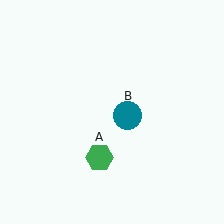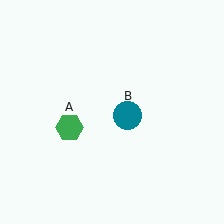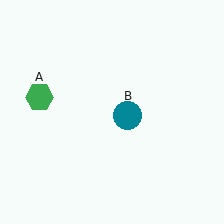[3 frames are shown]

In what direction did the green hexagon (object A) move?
The green hexagon (object A) moved up and to the left.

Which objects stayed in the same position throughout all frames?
Teal circle (object B) remained stationary.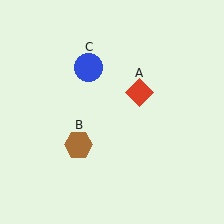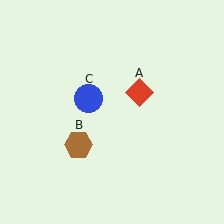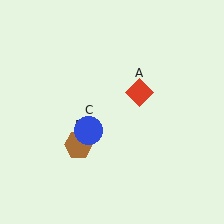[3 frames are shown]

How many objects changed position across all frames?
1 object changed position: blue circle (object C).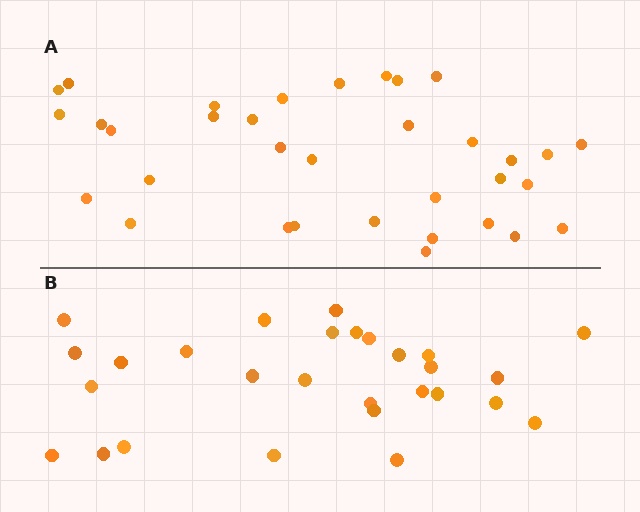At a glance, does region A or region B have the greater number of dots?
Region A (the top region) has more dots.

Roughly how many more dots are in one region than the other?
Region A has about 6 more dots than region B.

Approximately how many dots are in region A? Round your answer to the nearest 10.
About 30 dots. (The exact count is 34, which rounds to 30.)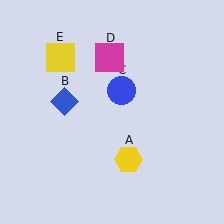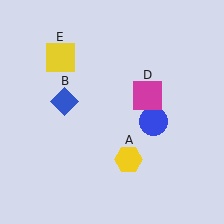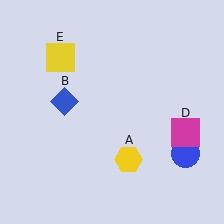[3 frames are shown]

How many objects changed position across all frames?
2 objects changed position: blue circle (object C), magenta square (object D).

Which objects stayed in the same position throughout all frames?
Yellow hexagon (object A) and blue diamond (object B) and yellow square (object E) remained stationary.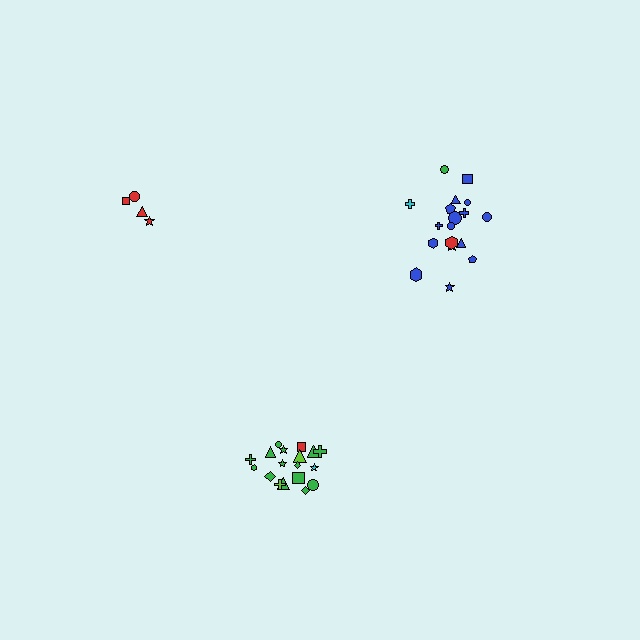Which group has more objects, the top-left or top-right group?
The top-right group.